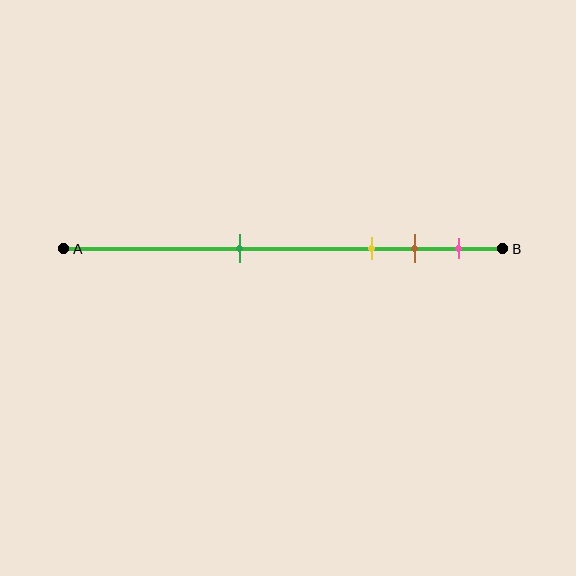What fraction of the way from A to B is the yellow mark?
The yellow mark is approximately 70% (0.7) of the way from A to B.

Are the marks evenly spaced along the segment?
No, the marks are not evenly spaced.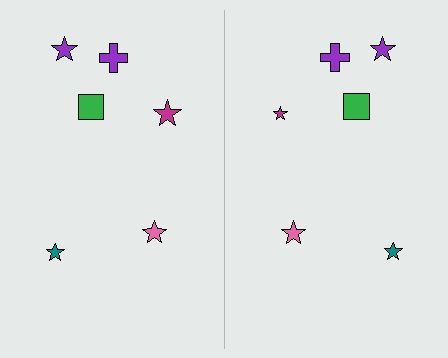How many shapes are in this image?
There are 12 shapes in this image.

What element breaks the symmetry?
The magenta star on the right side has a different size than its mirror counterpart.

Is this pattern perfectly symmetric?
No, the pattern is not perfectly symmetric. The magenta star on the right side has a different size than its mirror counterpart.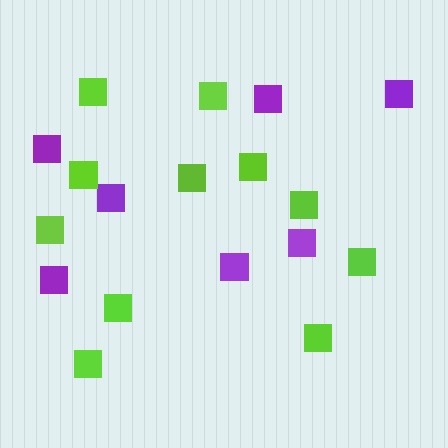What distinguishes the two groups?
There are 2 groups: one group of purple squares (7) and one group of lime squares (11).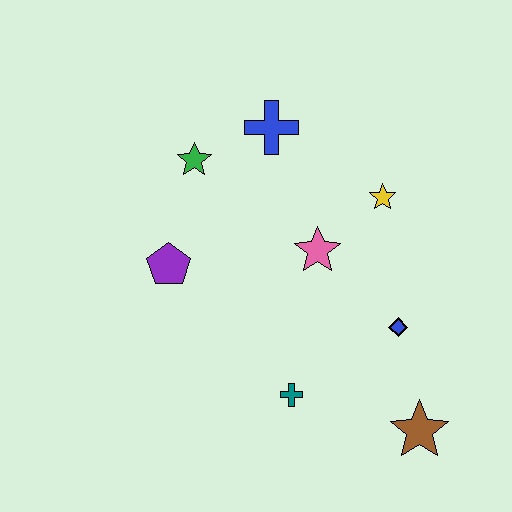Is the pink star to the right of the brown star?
No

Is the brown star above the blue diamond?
No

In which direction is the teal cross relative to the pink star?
The teal cross is below the pink star.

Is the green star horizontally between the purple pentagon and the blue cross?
Yes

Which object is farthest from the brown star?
The green star is farthest from the brown star.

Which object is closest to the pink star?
The yellow star is closest to the pink star.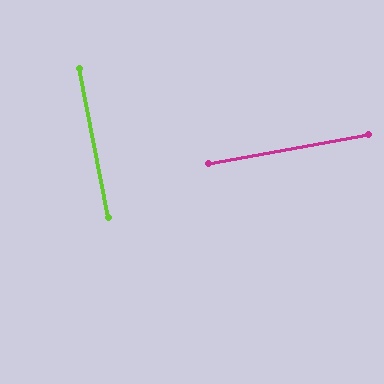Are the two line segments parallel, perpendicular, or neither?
Perpendicular — they meet at approximately 89°.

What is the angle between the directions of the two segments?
Approximately 89 degrees.